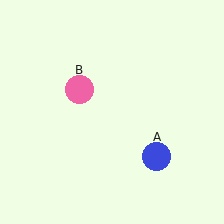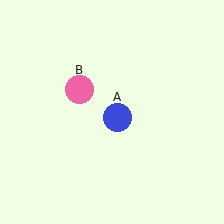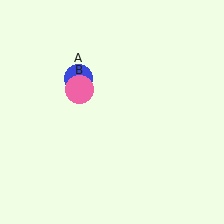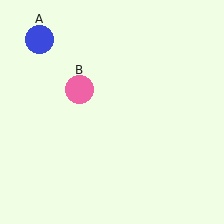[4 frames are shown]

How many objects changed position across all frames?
1 object changed position: blue circle (object A).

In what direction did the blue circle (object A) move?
The blue circle (object A) moved up and to the left.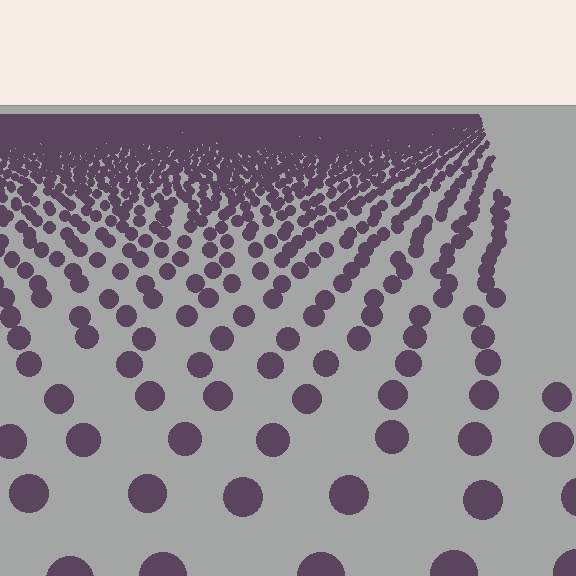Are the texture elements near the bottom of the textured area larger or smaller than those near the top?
Larger. Near the bottom, elements are closer to the viewer and appear at a bigger on-screen size.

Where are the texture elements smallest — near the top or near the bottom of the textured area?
Near the top.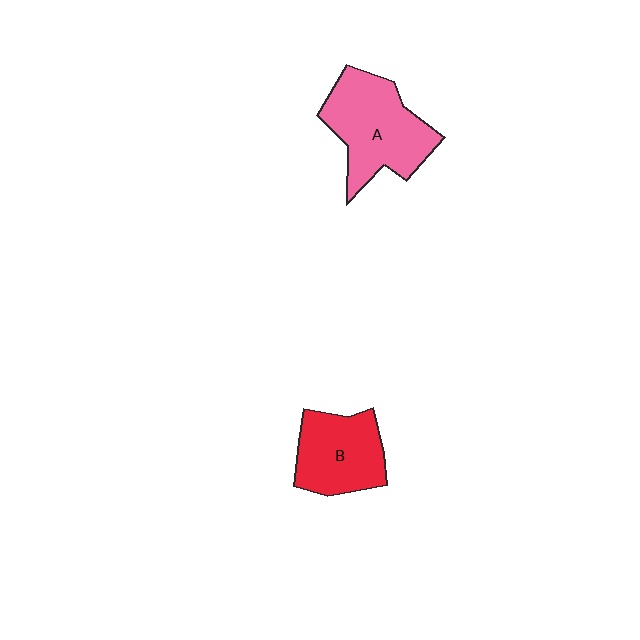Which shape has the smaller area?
Shape B (red).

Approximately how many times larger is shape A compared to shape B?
Approximately 1.3 times.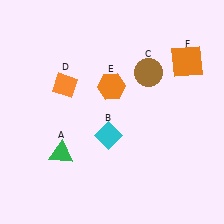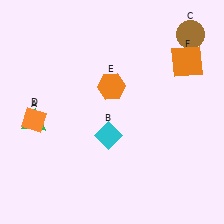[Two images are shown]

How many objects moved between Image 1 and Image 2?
3 objects moved between the two images.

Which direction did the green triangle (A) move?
The green triangle (A) moved up.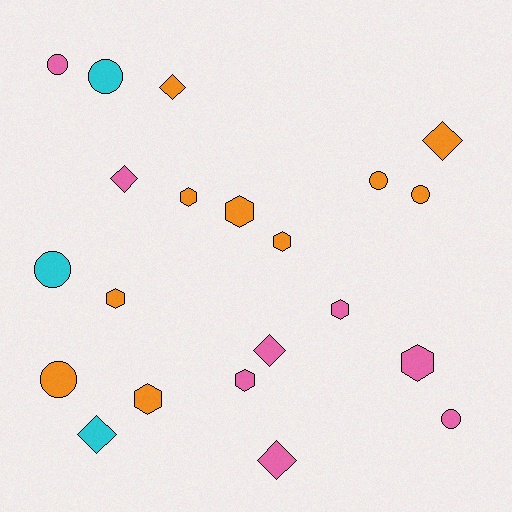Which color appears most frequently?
Orange, with 10 objects.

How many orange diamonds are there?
There are 2 orange diamonds.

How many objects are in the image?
There are 21 objects.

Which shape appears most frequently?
Hexagon, with 8 objects.